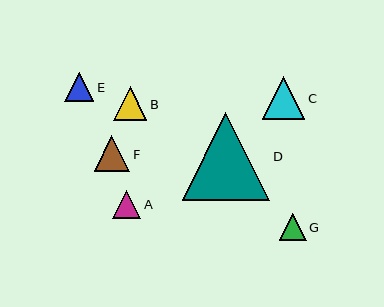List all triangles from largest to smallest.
From largest to smallest: D, C, F, B, E, A, G.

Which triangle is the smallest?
Triangle G is the smallest with a size of approximately 27 pixels.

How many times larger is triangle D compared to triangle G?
Triangle D is approximately 3.3 times the size of triangle G.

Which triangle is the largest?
Triangle D is the largest with a size of approximately 88 pixels.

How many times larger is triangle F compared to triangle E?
Triangle F is approximately 1.2 times the size of triangle E.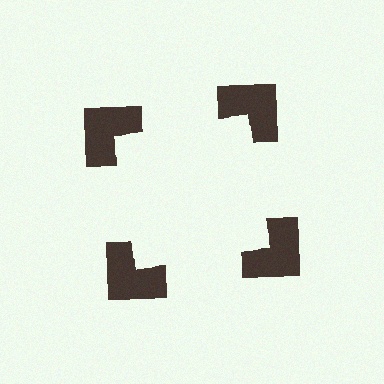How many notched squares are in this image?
There are 4 — one at each vertex of the illusory square.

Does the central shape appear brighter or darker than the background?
It typically appears slightly brighter than the background, even though no actual brightness change is drawn.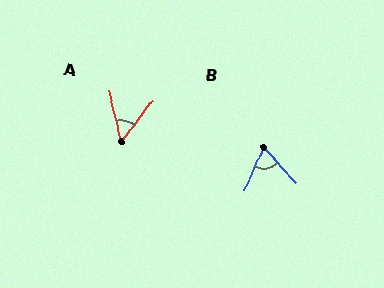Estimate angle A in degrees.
Approximately 50 degrees.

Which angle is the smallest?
A, at approximately 50 degrees.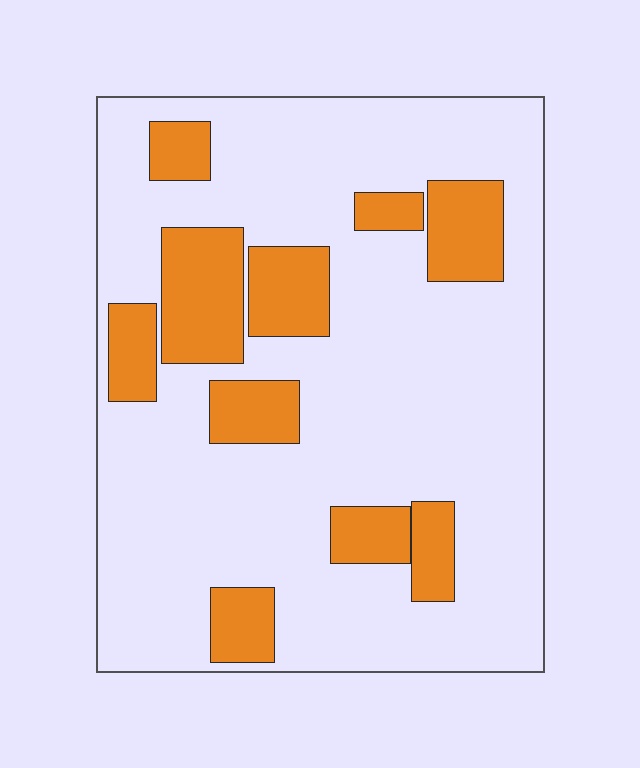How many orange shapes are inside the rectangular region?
10.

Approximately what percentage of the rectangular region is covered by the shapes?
Approximately 20%.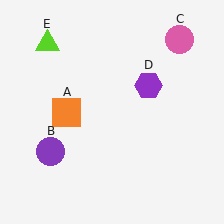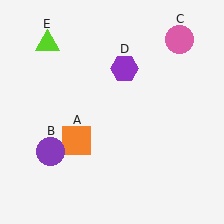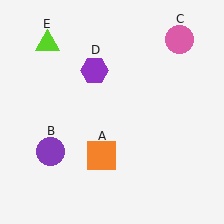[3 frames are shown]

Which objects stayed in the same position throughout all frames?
Purple circle (object B) and pink circle (object C) and lime triangle (object E) remained stationary.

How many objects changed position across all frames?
2 objects changed position: orange square (object A), purple hexagon (object D).